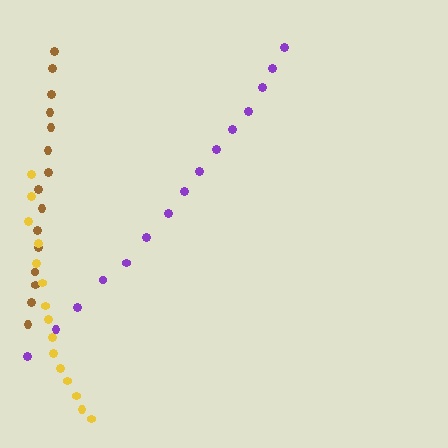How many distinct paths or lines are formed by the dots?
There are 3 distinct paths.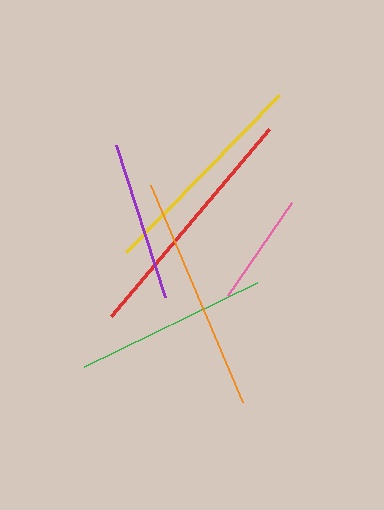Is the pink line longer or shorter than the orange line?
The orange line is longer than the pink line.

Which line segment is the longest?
The red line is the longest at approximately 245 pixels.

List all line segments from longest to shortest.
From longest to shortest: red, orange, yellow, green, purple, pink.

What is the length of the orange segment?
The orange segment is approximately 236 pixels long.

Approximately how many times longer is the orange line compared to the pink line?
The orange line is approximately 2.1 times the length of the pink line.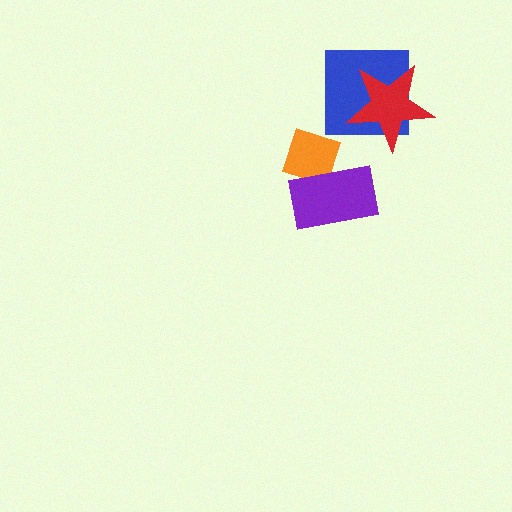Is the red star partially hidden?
No, no other shape covers it.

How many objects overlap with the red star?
1 object overlaps with the red star.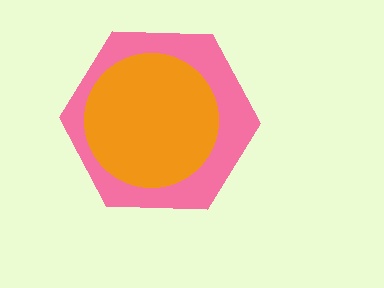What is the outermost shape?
The pink hexagon.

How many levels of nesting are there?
2.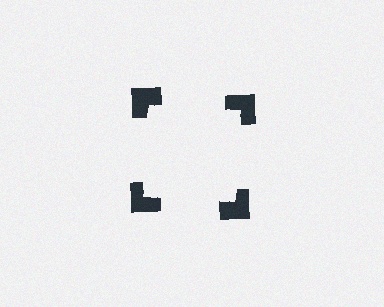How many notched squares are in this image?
There are 4 — one at each vertex of the illusory square.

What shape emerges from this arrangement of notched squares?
An illusory square — its edges are inferred from the aligned wedge cuts in the notched squares, not physically drawn.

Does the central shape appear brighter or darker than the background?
It typically appears slightly brighter than the background, even though no actual brightness change is drawn.